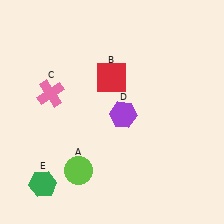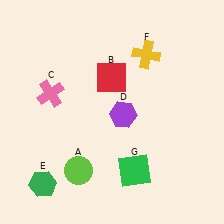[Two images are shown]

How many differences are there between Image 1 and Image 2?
There are 2 differences between the two images.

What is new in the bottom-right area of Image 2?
A green square (G) was added in the bottom-right area of Image 2.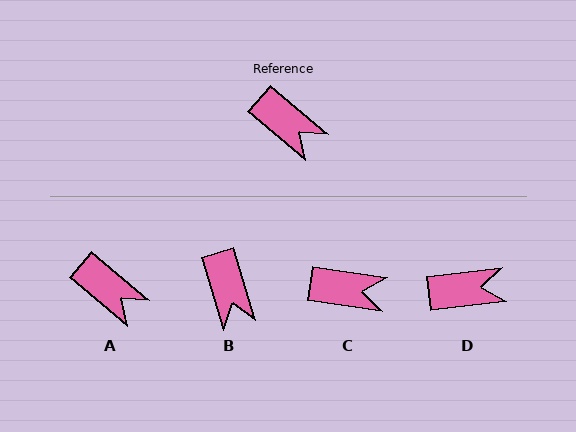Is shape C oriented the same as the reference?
No, it is off by about 32 degrees.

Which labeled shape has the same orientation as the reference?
A.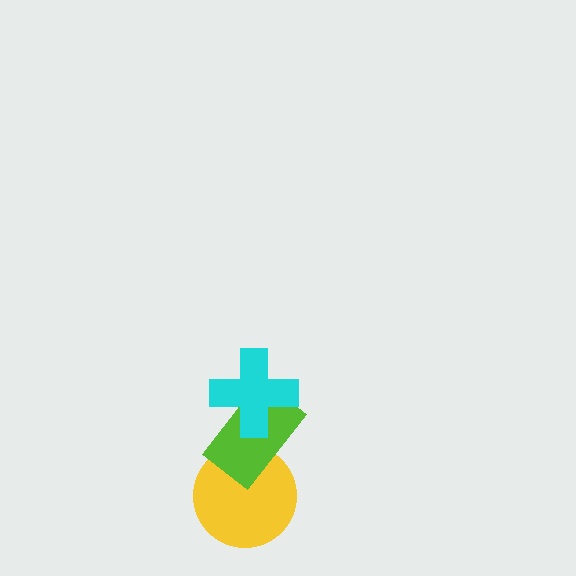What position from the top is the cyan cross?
The cyan cross is 1st from the top.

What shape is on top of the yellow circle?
The lime rectangle is on top of the yellow circle.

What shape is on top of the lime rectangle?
The cyan cross is on top of the lime rectangle.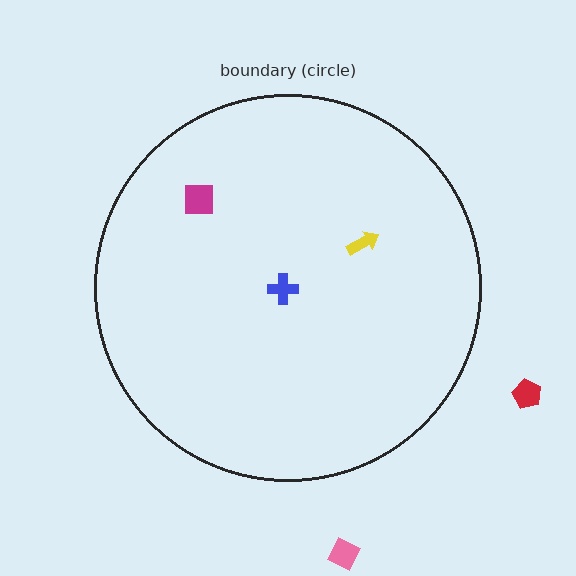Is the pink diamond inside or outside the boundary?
Outside.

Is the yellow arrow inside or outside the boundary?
Inside.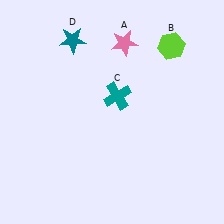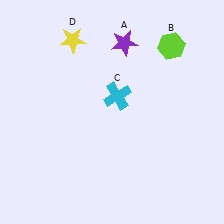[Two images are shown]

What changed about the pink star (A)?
In Image 1, A is pink. In Image 2, it changed to purple.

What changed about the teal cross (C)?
In Image 1, C is teal. In Image 2, it changed to cyan.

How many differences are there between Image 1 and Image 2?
There are 3 differences between the two images.